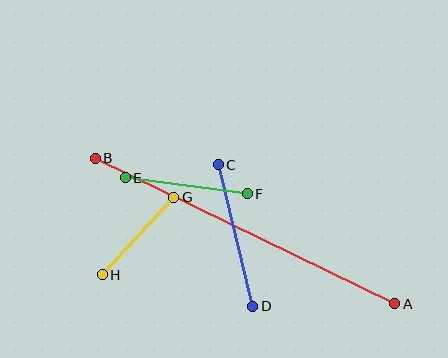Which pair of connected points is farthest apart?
Points A and B are farthest apart.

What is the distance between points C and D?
The distance is approximately 145 pixels.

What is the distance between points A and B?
The distance is approximately 333 pixels.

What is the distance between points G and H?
The distance is approximately 105 pixels.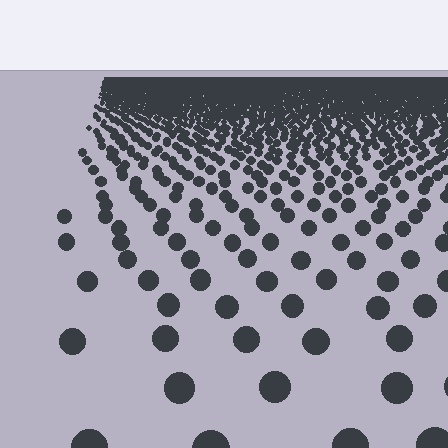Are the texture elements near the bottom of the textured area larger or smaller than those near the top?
Larger. Near the bottom, elements are closer to the viewer and appear at a bigger on-screen size.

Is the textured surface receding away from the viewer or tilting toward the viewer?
The surface is receding away from the viewer. Texture elements get smaller and denser toward the top.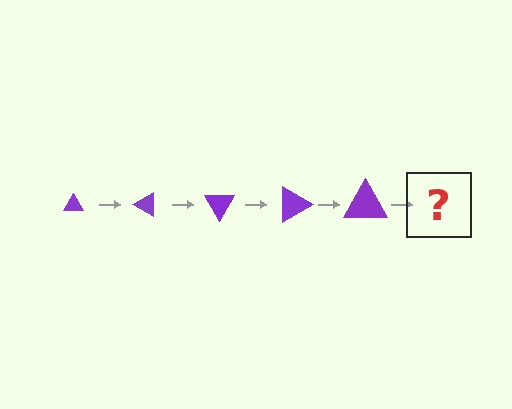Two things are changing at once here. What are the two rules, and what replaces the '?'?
The two rules are that the triangle grows larger each step and it rotates 30 degrees each step. The '?' should be a triangle, larger than the previous one and rotated 150 degrees from the start.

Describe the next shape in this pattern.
It should be a triangle, larger than the previous one and rotated 150 degrees from the start.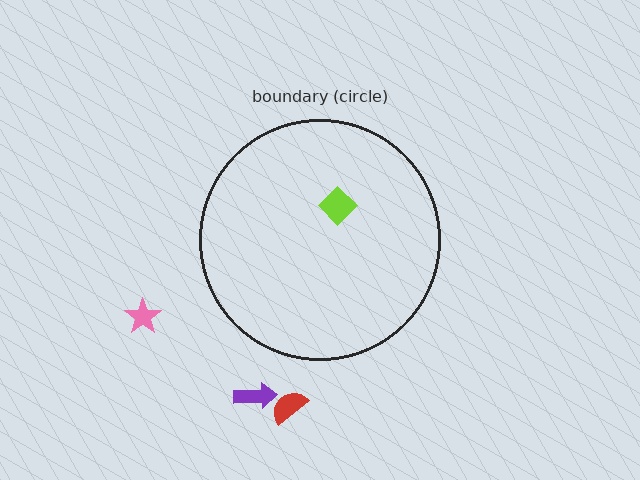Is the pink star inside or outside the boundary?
Outside.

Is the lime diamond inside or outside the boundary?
Inside.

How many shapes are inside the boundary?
1 inside, 3 outside.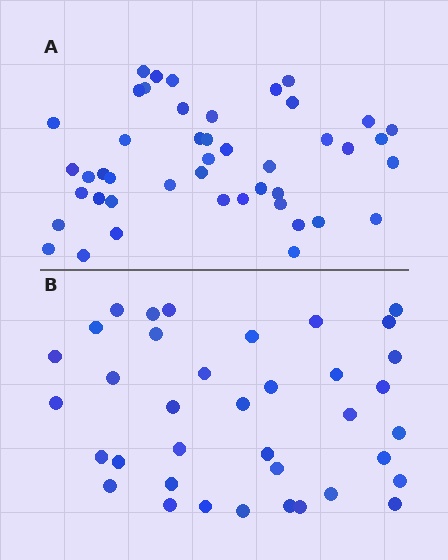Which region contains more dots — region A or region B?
Region A (the top region) has more dots.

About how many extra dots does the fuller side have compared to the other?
Region A has roughly 8 or so more dots than region B.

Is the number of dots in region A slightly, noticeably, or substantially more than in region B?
Region A has only slightly more — the two regions are fairly close. The ratio is roughly 1.2 to 1.